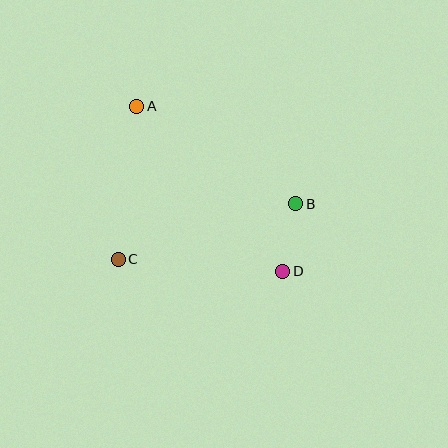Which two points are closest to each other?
Points B and D are closest to each other.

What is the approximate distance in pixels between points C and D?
The distance between C and D is approximately 165 pixels.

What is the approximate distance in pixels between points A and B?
The distance between A and B is approximately 187 pixels.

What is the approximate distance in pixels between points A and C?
The distance between A and C is approximately 154 pixels.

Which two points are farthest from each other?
Points A and D are farthest from each other.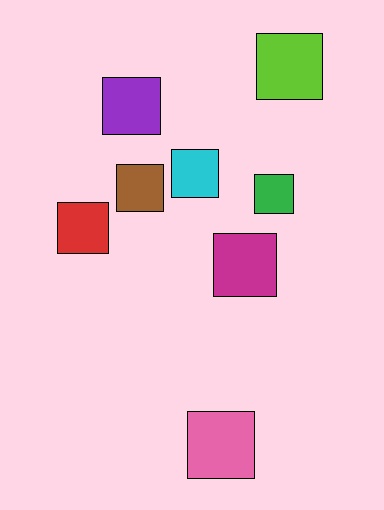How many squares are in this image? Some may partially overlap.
There are 8 squares.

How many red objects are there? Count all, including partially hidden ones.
There is 1 red object.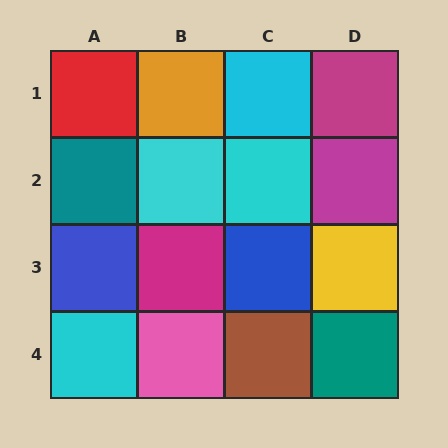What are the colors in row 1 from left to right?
Red, orange, cyan, magenta.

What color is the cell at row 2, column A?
Teal.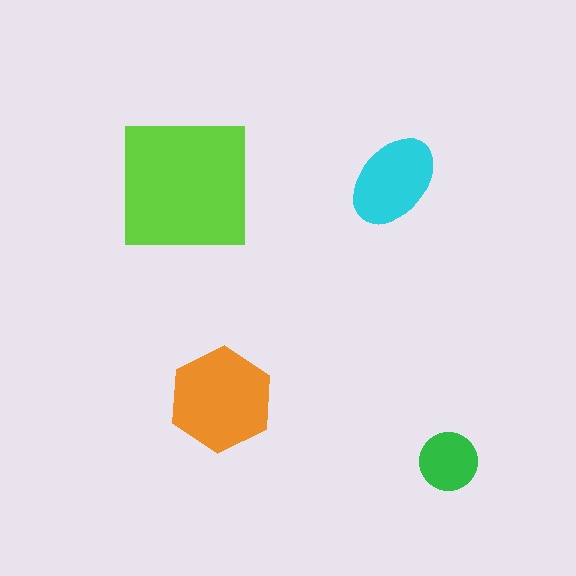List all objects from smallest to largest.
The green circle, the cyan ellipse, the orange hexagon, the lime square.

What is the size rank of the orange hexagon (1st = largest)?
2nd.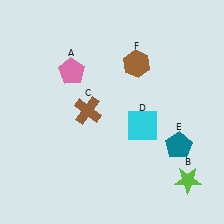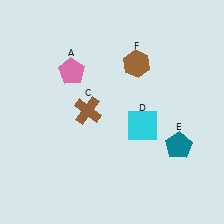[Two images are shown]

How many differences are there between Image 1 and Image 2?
There is 1 difference between the two images.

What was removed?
The lime star (B) was removed in Image 2.